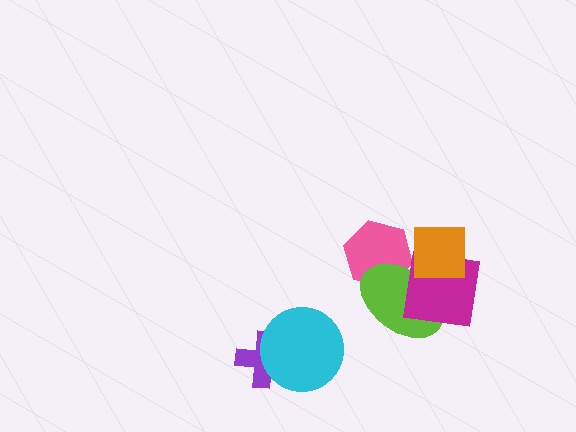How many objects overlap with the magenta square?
2 objects overlap with the magenta square.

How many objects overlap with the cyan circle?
1 object overlaps with the cyan circle.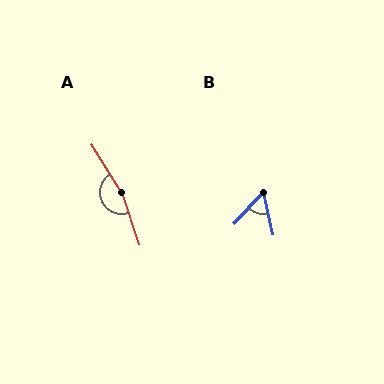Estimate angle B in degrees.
Approximately 56 degrees.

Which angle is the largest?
A, at approximately 167 degrees.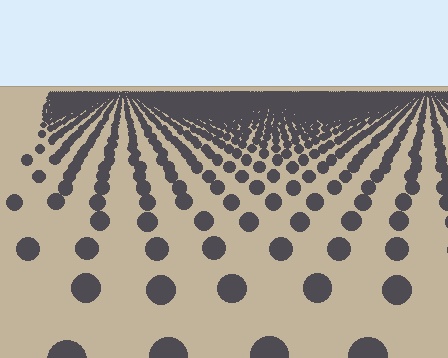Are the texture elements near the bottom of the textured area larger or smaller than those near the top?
Larger. Near the bottom, elements are closer to the viewer and appear at a bigger on-screen size.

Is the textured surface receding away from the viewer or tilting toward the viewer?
The surface is receding away from the viewer. Texture elements get smaller and denser toward the top.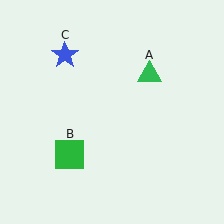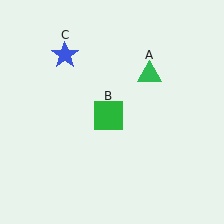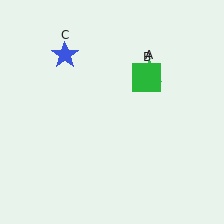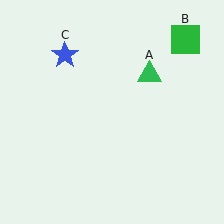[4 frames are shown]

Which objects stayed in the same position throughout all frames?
Green triangle (object A) and blue star (object C) remained stationary.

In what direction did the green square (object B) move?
The green square (object B) moved up and to the right.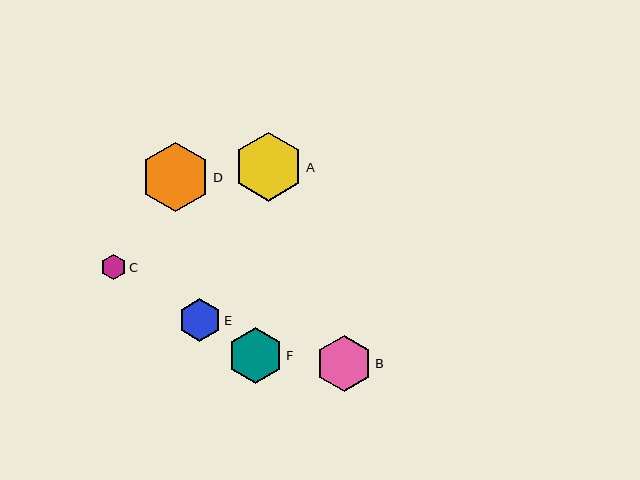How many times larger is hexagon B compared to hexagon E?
Hexagon B is approximately 1.3 times the size of hexagon E.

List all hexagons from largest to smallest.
From largest to smallest: D, A, B, F, E, C.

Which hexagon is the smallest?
Hexagon C is the smallest with a size of approximately 25 pixels.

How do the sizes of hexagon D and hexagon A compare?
Hexagon D and hexagon A are approximately the same size.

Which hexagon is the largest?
Hexagon D is the largest with a size of approximately 69 pixels.